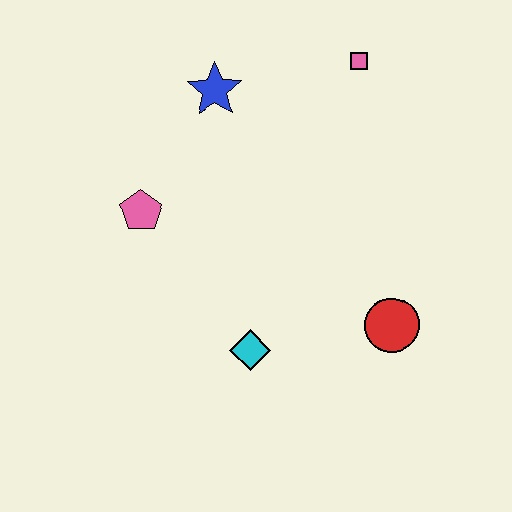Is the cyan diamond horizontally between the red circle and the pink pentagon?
Yes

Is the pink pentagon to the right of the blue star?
No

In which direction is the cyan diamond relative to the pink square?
The cyan diamond is below the pink square.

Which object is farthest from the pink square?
The cyan diamond is farthest from the pink square.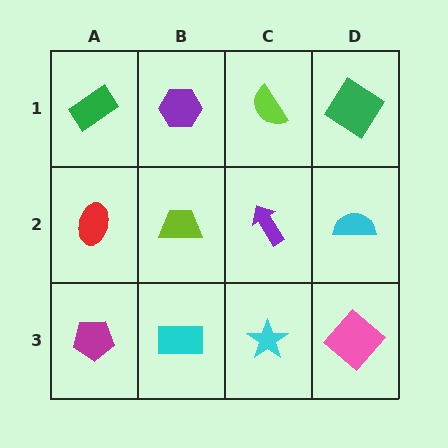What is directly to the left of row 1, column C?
A purple hexagon.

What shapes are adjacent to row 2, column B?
A purple hexagon (row 1, column B), a cyan rectangle (row 3, column B), a red ellipse (row 2, column A), a purple arrow (row 2, column C).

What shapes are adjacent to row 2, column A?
A green rectangle (row 1, column A), a magenta pentagon (row 3, column A), a lime trapezoid (row 2, column B).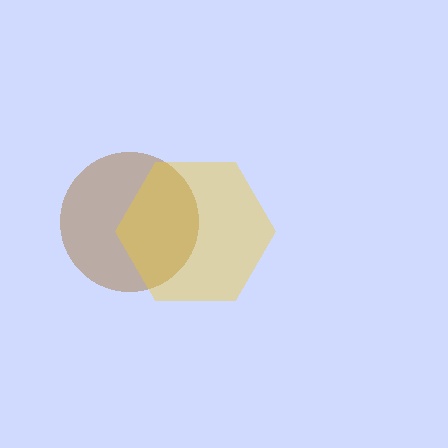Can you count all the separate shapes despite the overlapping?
Yes, there are 2 separate shapes.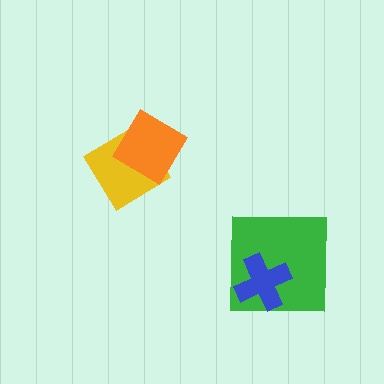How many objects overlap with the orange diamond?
1 object overlaps with the orange diamond.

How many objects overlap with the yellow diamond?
1 object overlaps with the yellow diamond.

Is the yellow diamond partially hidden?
Yes, it is partially covered by another shape.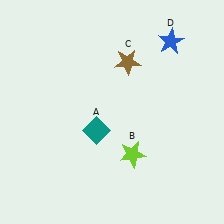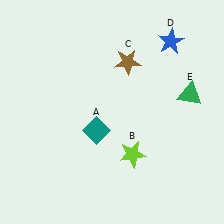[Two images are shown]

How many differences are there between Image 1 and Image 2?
There is 1 difference between the two images.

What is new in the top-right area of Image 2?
A green triangle (E) was added in the top-right area of Image 2.